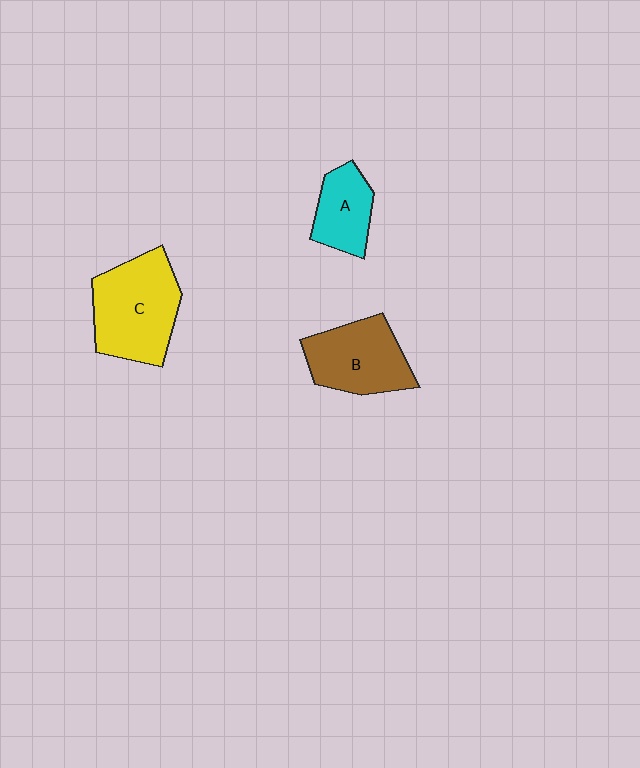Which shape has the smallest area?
Shape A (cyan).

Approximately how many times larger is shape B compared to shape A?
Approximately 1.5 times.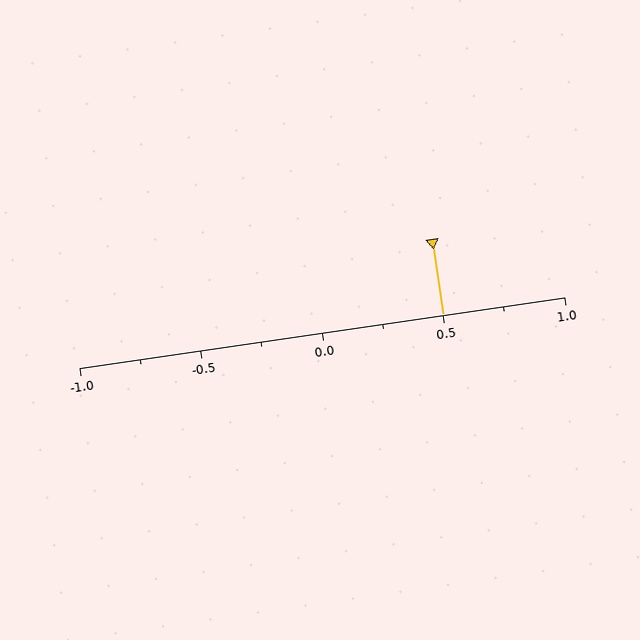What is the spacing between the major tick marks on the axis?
The major ticks are spaced 0.5 apart.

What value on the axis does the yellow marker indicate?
The marker indicates approximately 0.5.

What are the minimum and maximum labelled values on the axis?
The axis runs from -1.0 to 1.0.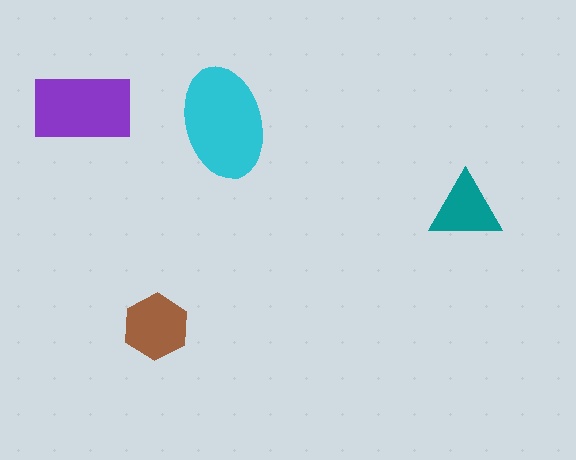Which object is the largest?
The cyan ellipse.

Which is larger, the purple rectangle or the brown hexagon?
The purple rectangle.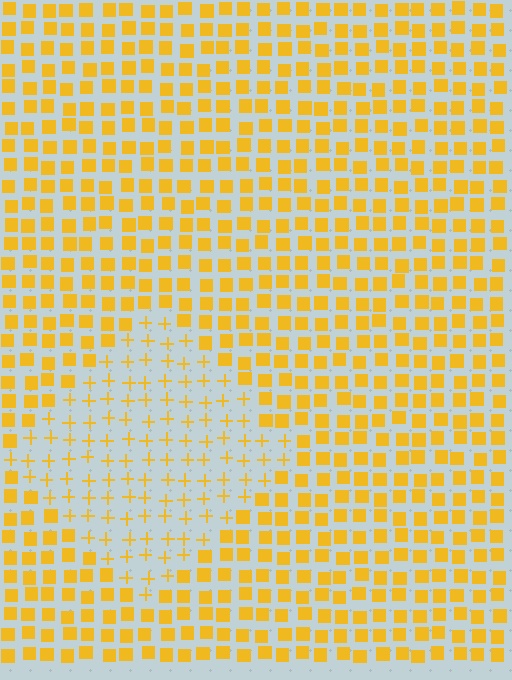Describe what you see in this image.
The image is filled with small yellow elements arranged in a uniform grid. A diamond-shaped region contains plus signs, while the surrounding area contains squares. The boundary is defined purely by the change in element shape.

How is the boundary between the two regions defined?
The boundary is defined by a change in element shape: plus signs inside vs. squares outside. All elements share the same color and spacing.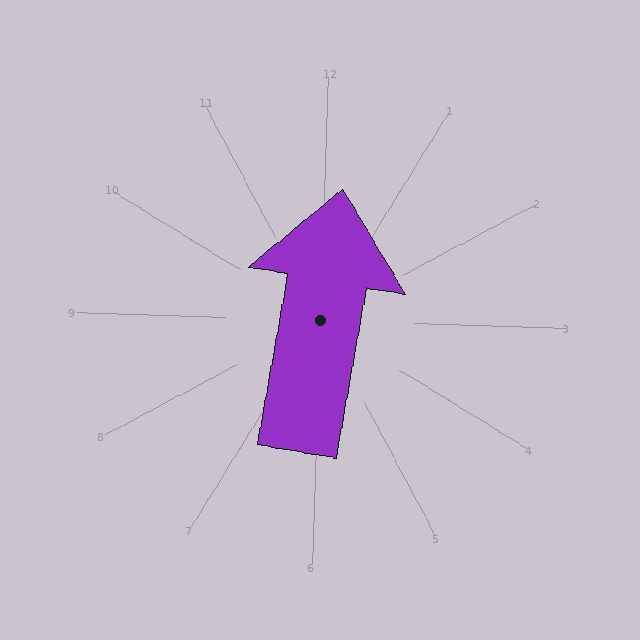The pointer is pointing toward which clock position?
Roughly 12 o'clock.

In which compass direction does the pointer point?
North.